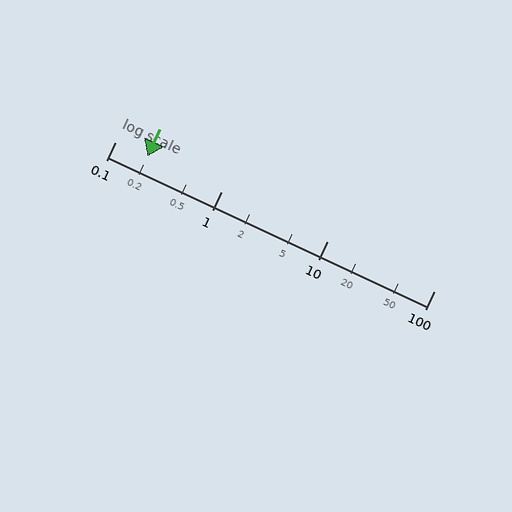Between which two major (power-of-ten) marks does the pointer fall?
The pointer is between 0.1 and 1.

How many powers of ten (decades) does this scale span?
The scale spans 3 decades, from 0.1 to 100.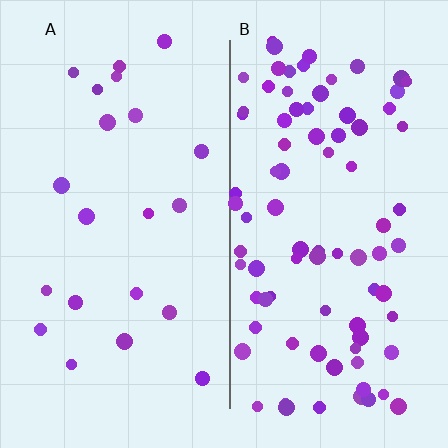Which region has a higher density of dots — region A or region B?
B (the right).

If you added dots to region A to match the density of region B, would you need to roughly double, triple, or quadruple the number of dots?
Approximately quadruple.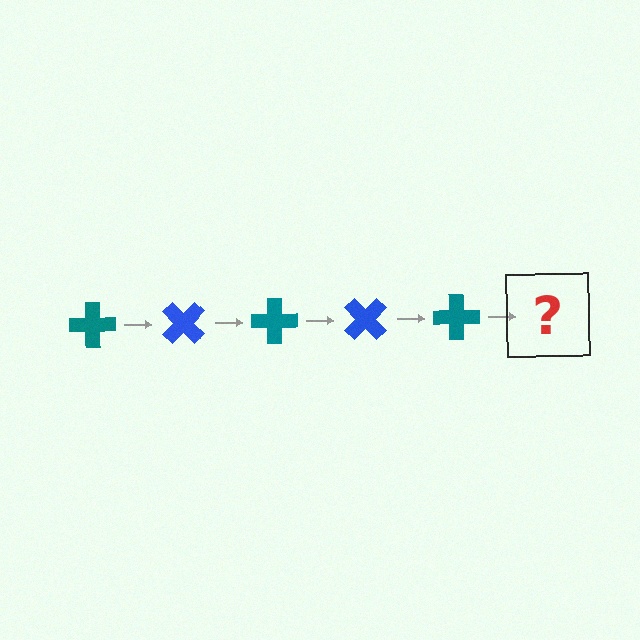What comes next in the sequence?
The next element should be a blue cross, rotated 225 degrees from the start.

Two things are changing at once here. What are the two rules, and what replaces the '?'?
The two rules are that it rotates 45 degrees each step and the color cycles through teal and blue. The '?' should be a blue cross, rotated 225 degrees from the start.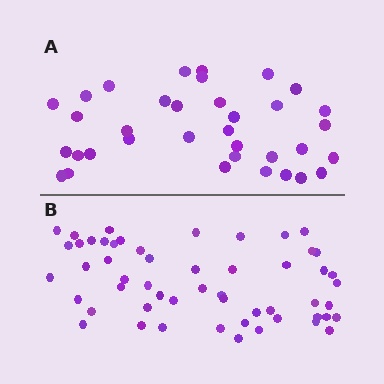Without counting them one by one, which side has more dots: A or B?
Region B (the bottom region) has more dots.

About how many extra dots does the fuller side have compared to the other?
Region B has approximately 20 more dots than region A.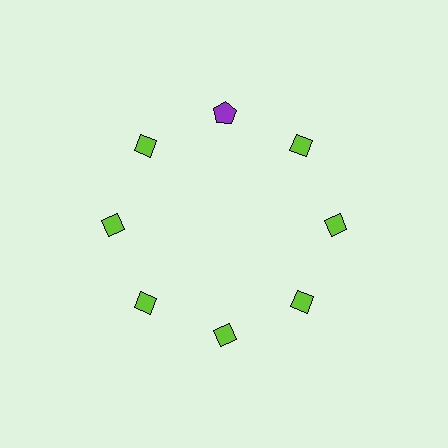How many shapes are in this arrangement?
There are 8 shapes arranged in a ring pattern.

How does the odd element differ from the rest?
It differs in both color (purple instead of lime) and shape (pentagon instead of diamond).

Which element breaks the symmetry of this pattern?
The purple pentagon at roughly the 12 o'clock position breaks the symmetry. All other shapes are lime diamonds.